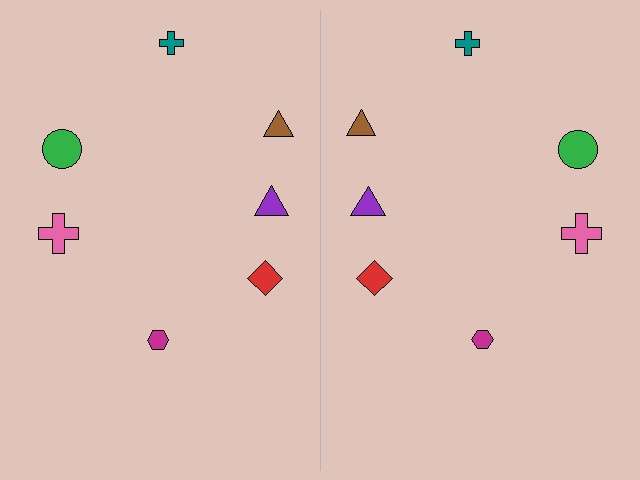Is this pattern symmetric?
Yes, this pattern has bilateral (reflection) symmetry.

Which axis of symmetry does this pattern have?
The pattern has a vertical axis of symmetry running through the center of the image.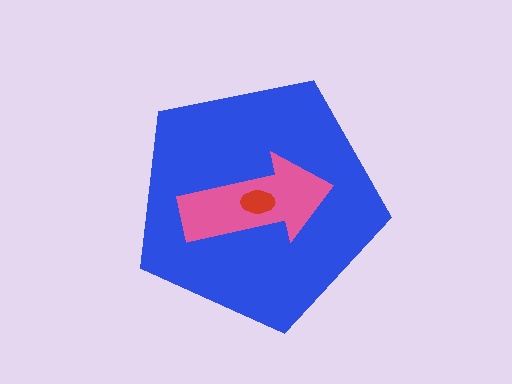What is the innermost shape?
The red ellipse.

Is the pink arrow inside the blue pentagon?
Yes.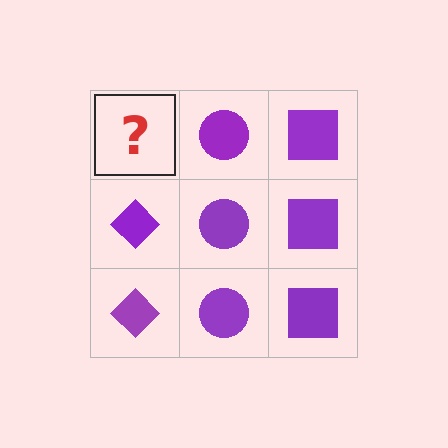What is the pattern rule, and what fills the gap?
The rule is that each column has a consistent shape. The gap should be filled with a purple diamond.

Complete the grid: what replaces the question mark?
The question mark should be replaced with a purple diamond.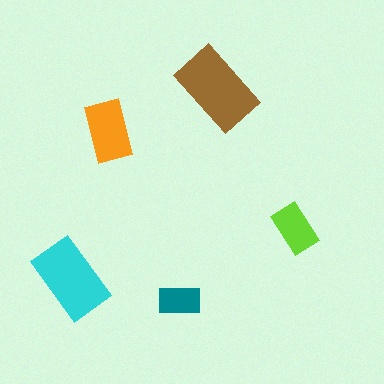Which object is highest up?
The brown rectangle is topmost.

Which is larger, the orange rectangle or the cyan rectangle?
The cyan one.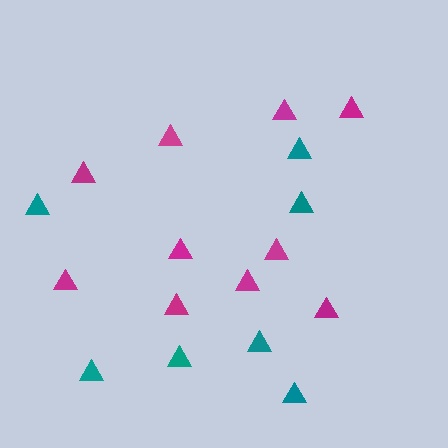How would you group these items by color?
There are 2 groups: one group of magenta triangles (10) and one group of teal triangles (7).